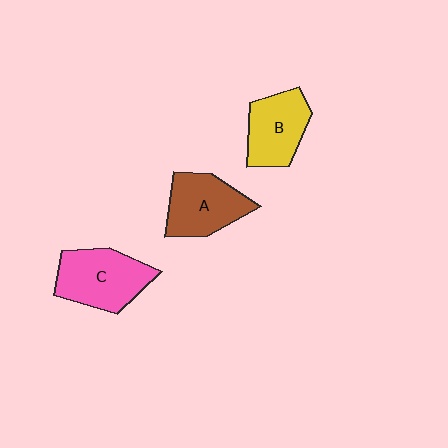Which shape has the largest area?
Shape C (pink).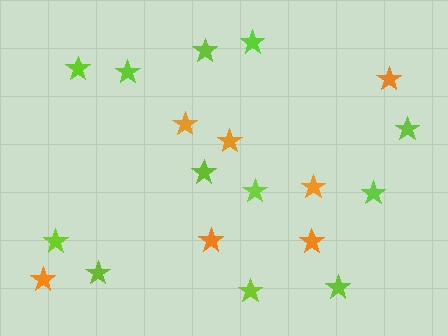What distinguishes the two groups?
There are 2 groups: one group of orange stars (7) and one group of lime stars (12).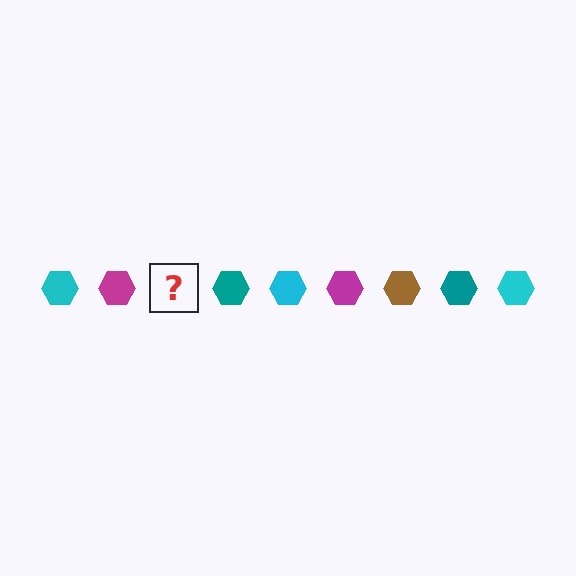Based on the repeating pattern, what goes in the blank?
The blank should be a brown hexagon.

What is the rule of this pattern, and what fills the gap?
The rule is that the pattern cycles through cyan, magenta, brown, teal hexagons. The gap should be filled with a brown hexagon.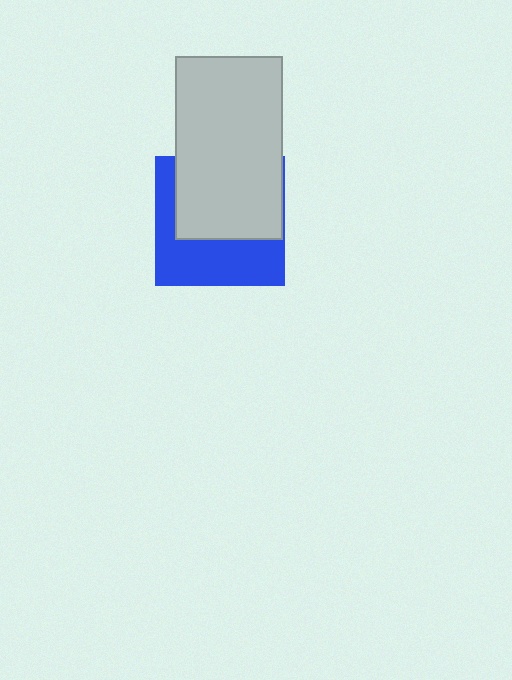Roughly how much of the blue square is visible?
About half of it is visible (roughly 46%).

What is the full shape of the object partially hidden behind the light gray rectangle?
The partially hidden object is a blue square.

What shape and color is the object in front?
The object in front is a light gray rectangle.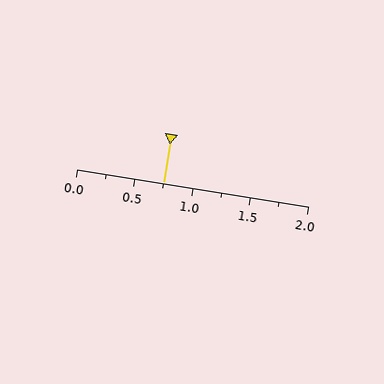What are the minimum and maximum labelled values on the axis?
The axis runs from 0.0 to 2.0.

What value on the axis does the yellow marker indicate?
The marker indicates approximately 0.75.